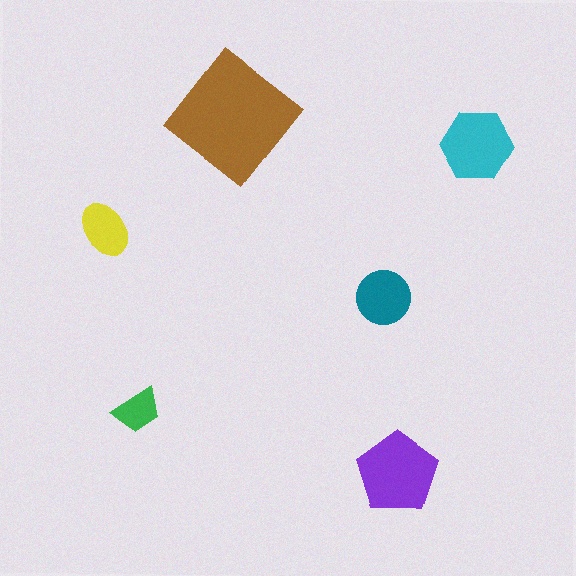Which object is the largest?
The brown diamond.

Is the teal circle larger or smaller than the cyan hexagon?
Smaller.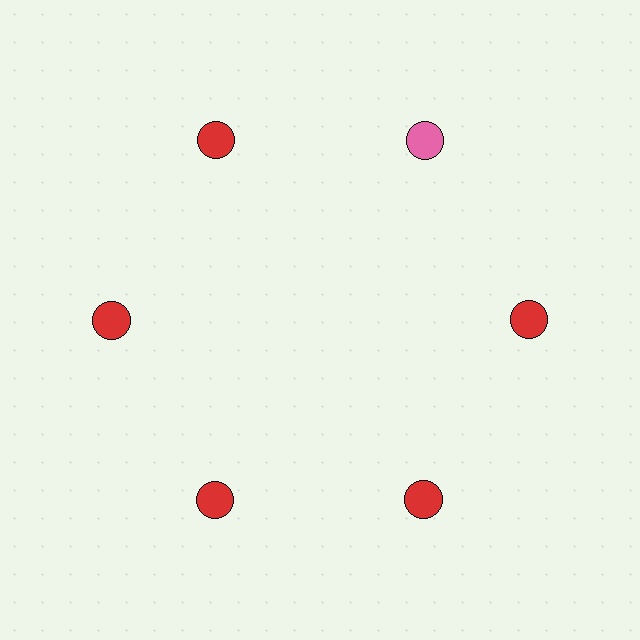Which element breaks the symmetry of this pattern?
The pink circle at roughly the 1 o'clock position breaks the symmetry. All other shapes are red circles.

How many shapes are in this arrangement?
There are 6 shapes arranged in a ring pattern.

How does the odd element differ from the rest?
It has a different color: pink instead of red.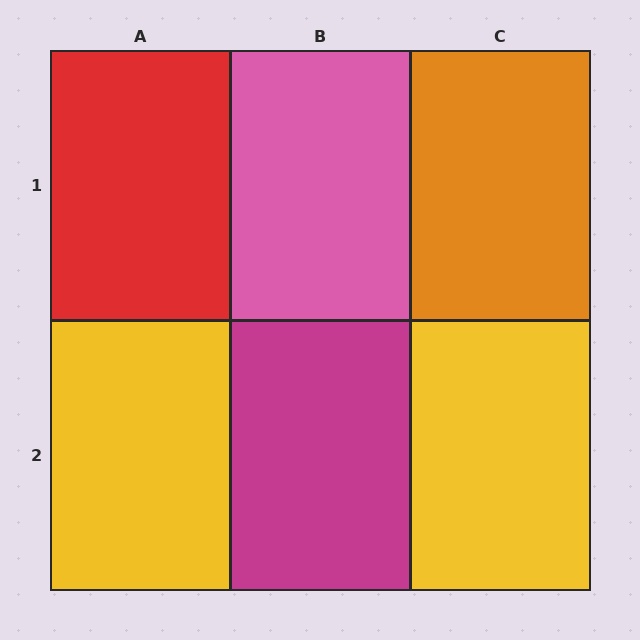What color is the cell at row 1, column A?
Red.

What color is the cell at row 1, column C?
Orange.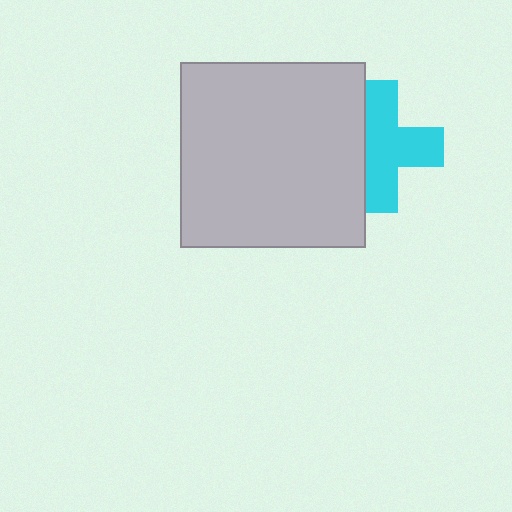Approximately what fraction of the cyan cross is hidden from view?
Roughly 32% of the cyan cross is hidden behind the light gray square.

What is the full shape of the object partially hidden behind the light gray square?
The partially hidden object is a cyan cross.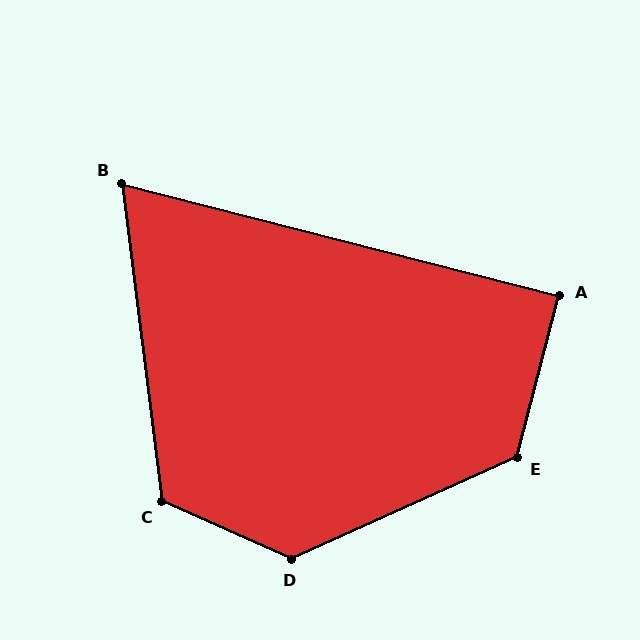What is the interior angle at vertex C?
Approximately 121 degrees (obtuse).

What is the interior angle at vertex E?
Approximately 129 degrees (obtuse).